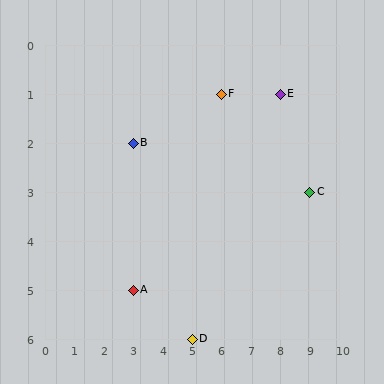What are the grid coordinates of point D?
Point D is at grid coordinates (5, 6).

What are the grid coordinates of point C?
Point C is at grid coordinates (9, 3).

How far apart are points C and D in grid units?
Points C and D are 4 columns and 3 rows apart (about 5.0 grid units diagonally).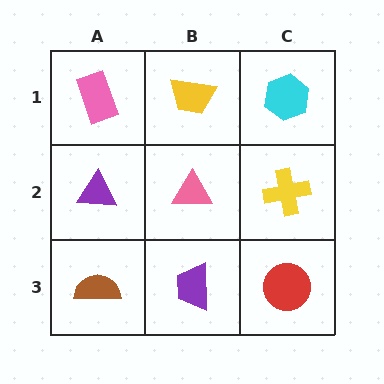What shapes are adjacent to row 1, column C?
A yellow cross (row 2, column C), a yellow trapezoid (row 1, column B).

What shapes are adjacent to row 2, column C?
A cyan hexagon (row 1, column C), a red circle (row 3, column C), a pink triangle (row 2, column B).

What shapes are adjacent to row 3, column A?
A purple triangle (row 2, column A), a purple trapezoid (row 3, column B).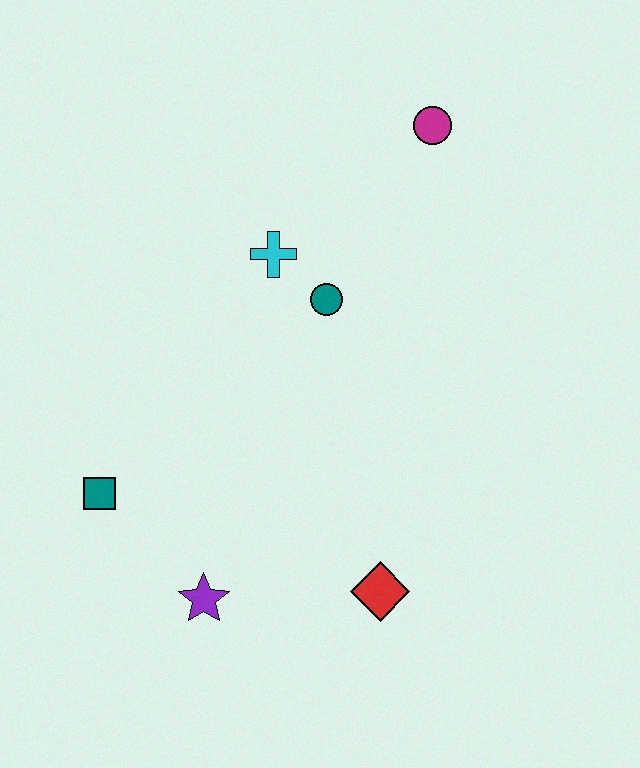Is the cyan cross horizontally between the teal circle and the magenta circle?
No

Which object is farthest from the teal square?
The magenta circle is farthest from the teal square.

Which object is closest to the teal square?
The purple star is closest to the teal square.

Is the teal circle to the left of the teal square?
No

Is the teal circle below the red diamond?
No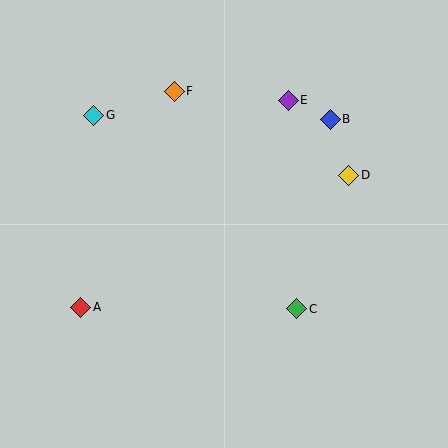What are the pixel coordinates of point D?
Point D is at (349, 175).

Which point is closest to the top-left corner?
Point G is closest to the top-left corner.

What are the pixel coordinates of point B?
Point B is at (330, 119).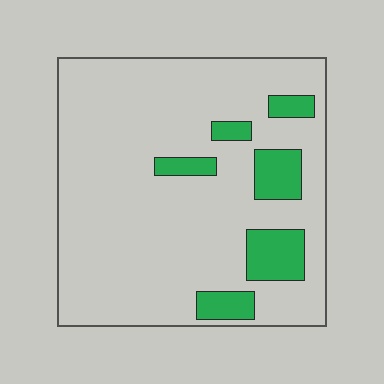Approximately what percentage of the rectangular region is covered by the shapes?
Approximately 15%.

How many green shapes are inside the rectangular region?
6.